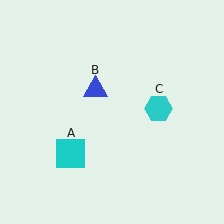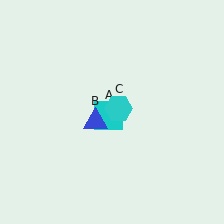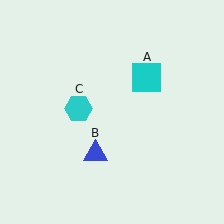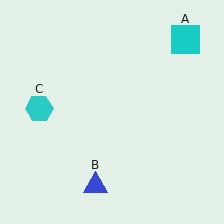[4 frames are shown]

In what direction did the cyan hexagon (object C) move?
The cyan hexagon (object C) moved left.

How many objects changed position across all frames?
3 objects changed position: cyan square (object A), blue triangle (object B), cyan hexagon (object C).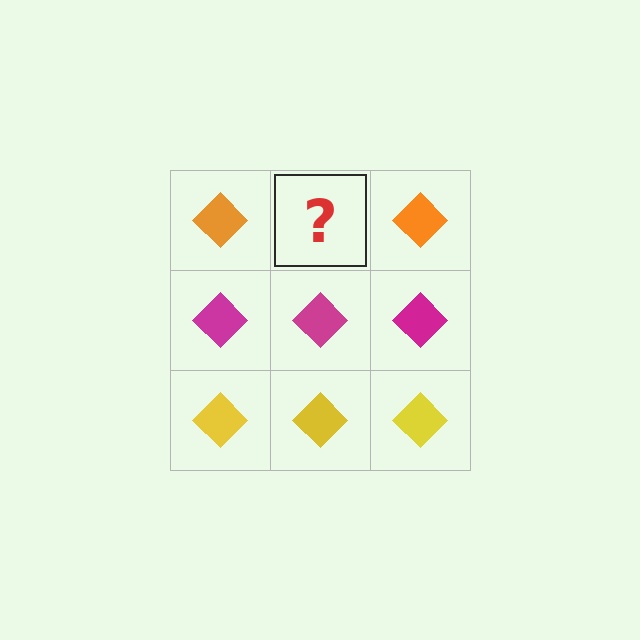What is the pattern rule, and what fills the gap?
The rule is that each row has a consistent color. The gap should be filled with an orange diamond.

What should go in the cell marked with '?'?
The missing cell should contain an orange diamond.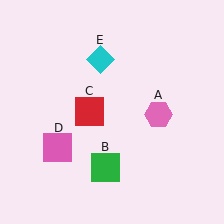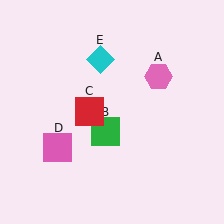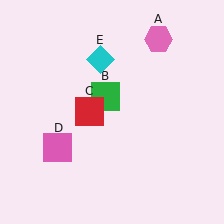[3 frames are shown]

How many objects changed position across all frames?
2 objects changed position: pink hexagon (object A), green square (object B).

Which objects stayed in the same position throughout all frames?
Red square (object C) and pink square (object D) and cyan diamond (object E) remained stationary.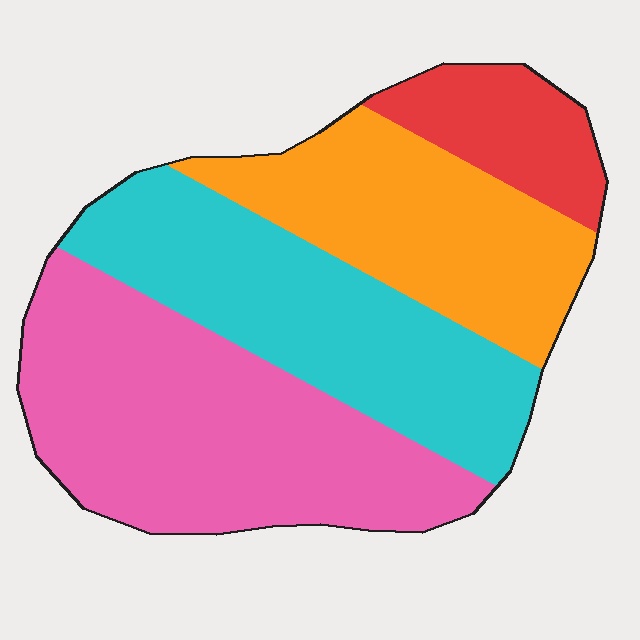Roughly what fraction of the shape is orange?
Orange takes up between a sixth and a third of the shape.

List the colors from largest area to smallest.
From largest to smallest: pink, cyan, orange, red.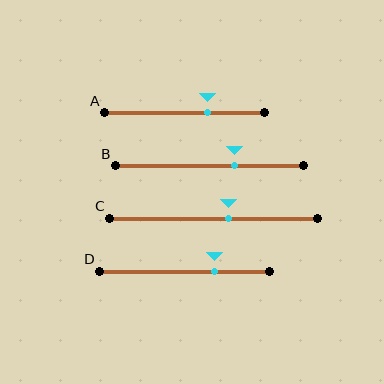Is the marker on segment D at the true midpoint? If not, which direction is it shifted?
No, the marker on segment D is shifted to the right by about 18% of the segment length.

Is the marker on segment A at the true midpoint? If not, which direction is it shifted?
No, the marker on segment A is shifted to the right by about 14% of the segment length.